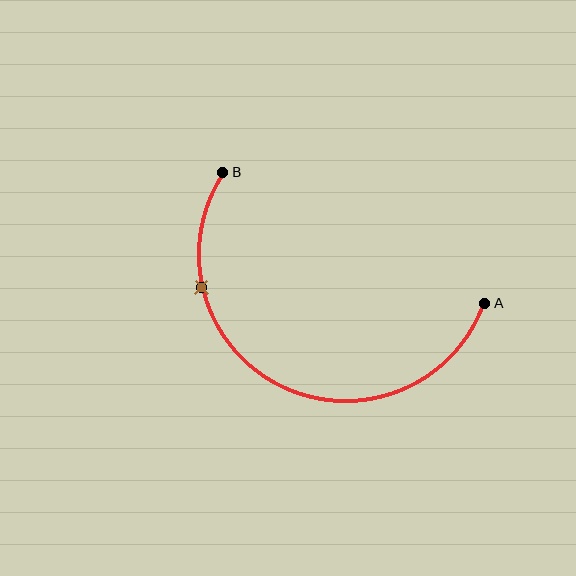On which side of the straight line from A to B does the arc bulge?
The arc bulges below the straight line connecting A and B.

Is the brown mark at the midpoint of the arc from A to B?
No. The brown mark lies on the arc but is closer to endpoint B. The arc midpoint would be at the point on the curve equidistant along the arc from both A and B.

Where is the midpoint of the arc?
The arc midpoint is the point on the curve farthest from the straight line joining A and B. It sits below that line.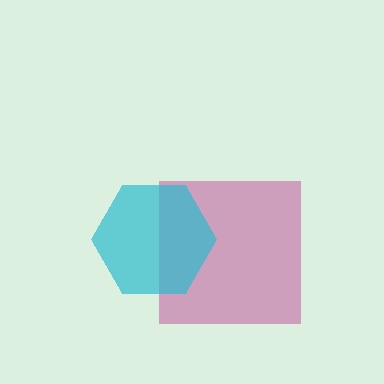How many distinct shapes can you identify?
There are 2 distinct shapes: a magenta square, a cyan hexagon.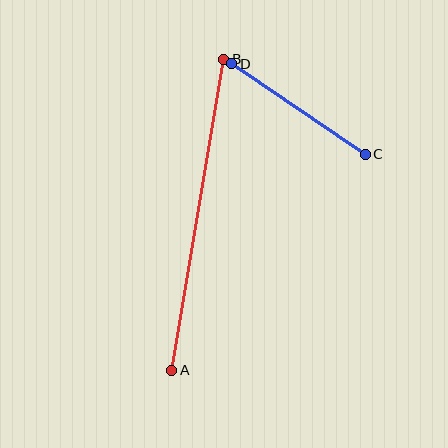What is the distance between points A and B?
The distance is approximately 315 pixels.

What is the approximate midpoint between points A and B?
The midpoint is at approximately (198, 215) pixels.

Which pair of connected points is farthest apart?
Points A and B are farthest apart.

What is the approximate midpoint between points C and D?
The midpoint is at approximately (298, 109) pixels.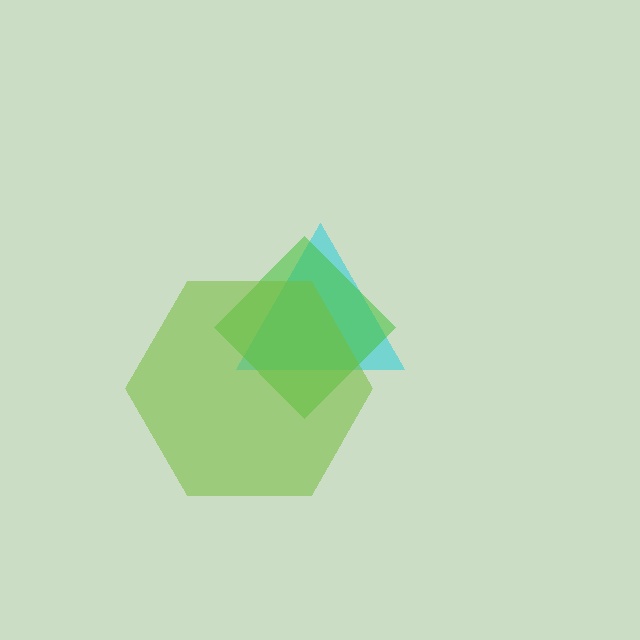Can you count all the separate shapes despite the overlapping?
Yes, there are 3 separate shapes.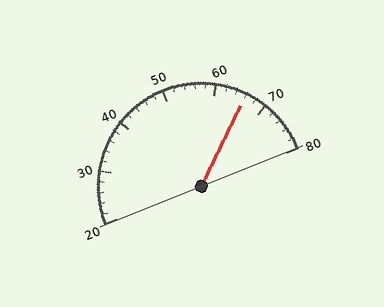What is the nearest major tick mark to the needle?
The nearest major tick mark is 70.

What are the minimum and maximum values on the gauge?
The gauge ranges from 20 to 80.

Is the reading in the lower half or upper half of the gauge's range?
The reading is in the upper half of the range (20 to 80).